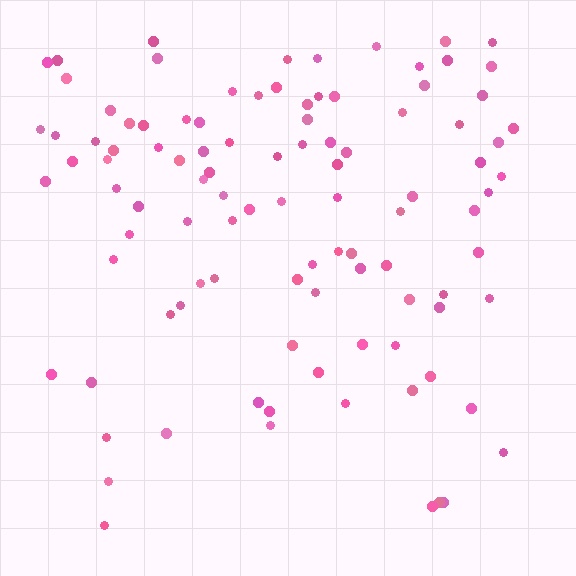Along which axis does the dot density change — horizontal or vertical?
Vertical.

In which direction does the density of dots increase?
From bottom to top, with the top side densest.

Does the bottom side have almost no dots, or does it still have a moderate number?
Still a moderate number, just noticeably fewer than the top.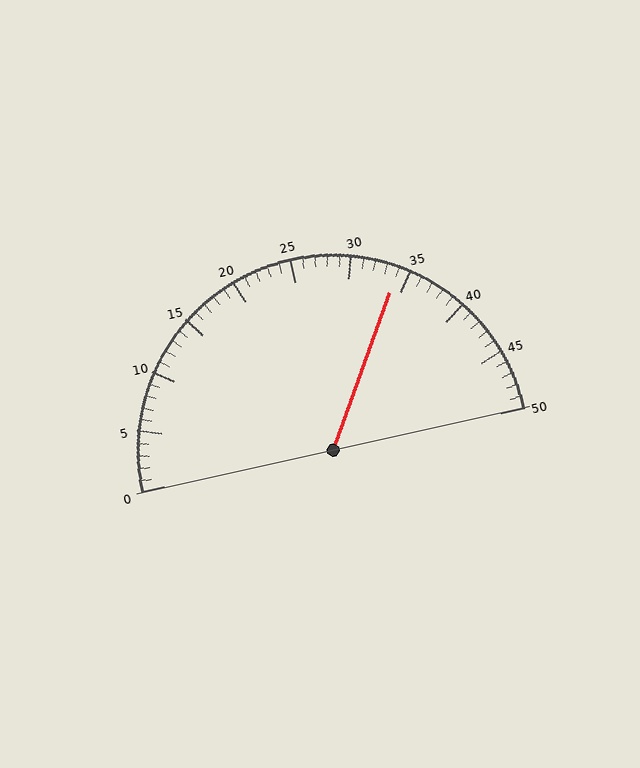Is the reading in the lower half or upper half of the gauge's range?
The reading is in the upper half of the range (0 to 50).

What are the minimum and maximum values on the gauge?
The gauge ranges from 0 to 50.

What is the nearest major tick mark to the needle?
The nearest major tick mark is 35.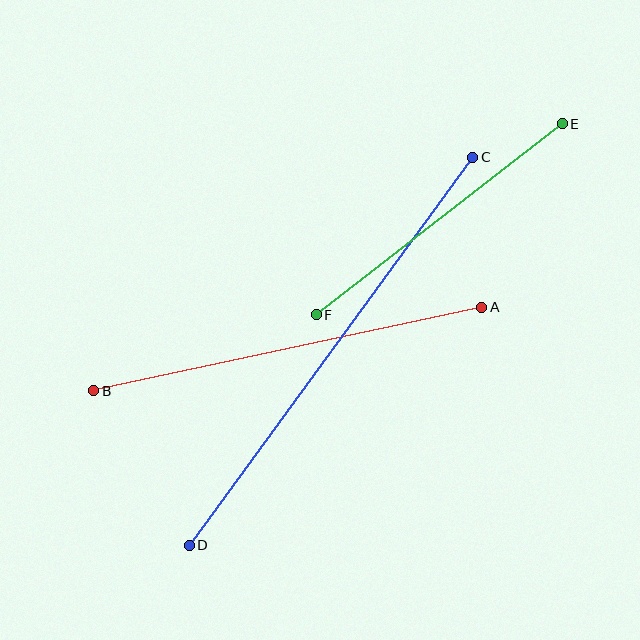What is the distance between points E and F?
The distance is approximately 311 pixels.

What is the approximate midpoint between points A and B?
The midpoint is at approximately (288, 349) pixels.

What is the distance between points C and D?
The distance is approximately 480 pixels.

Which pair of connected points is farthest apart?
Points C and D are farthest apart.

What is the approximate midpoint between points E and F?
The midpoint is at approximately (439, 219) pixels.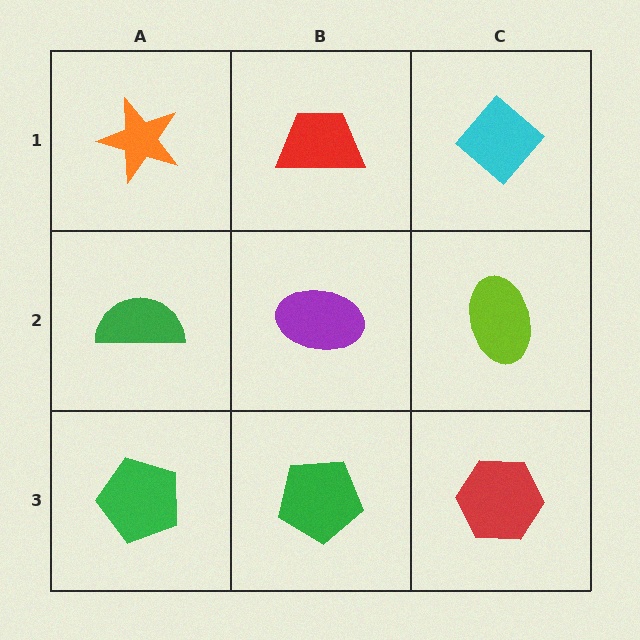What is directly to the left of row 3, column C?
A green pentagon.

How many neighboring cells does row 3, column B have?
3.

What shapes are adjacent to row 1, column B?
A purple ellipse (row 2, column B), an orange star (row 1, column A), a cyan diamond (row 1, column C).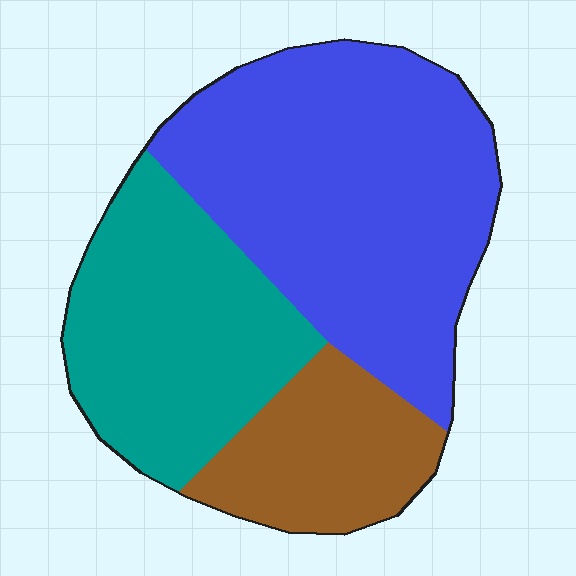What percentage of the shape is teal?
Teal takes up about one third (1/3) of the shape.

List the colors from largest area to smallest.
From largest to smallest: blue, teal, brown.